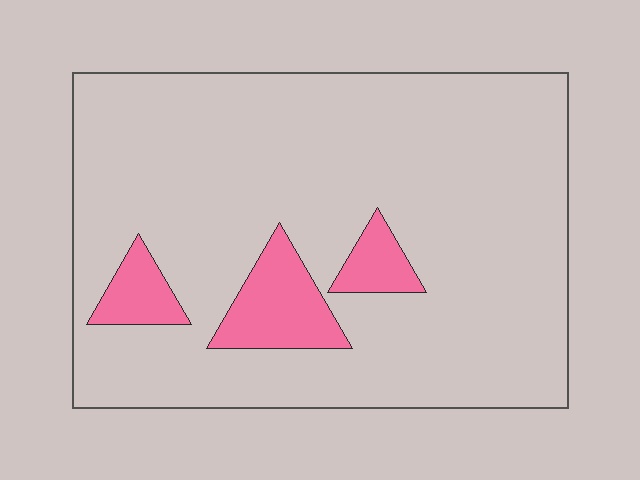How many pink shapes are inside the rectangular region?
3.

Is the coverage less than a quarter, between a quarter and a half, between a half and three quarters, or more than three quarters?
Less than a quarter.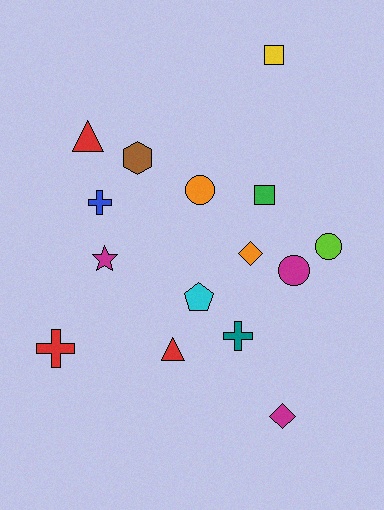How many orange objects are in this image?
There are 2 orange objects.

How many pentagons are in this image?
There is 1 pentagon.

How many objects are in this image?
There are 15 objects.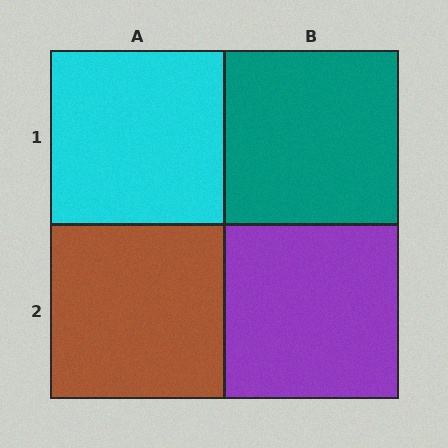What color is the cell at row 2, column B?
Purple.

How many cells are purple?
1 cell is purple.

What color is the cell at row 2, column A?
Brown.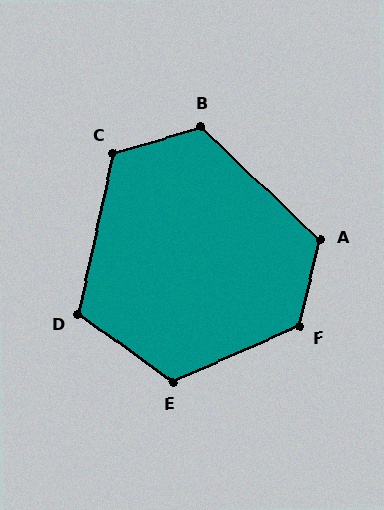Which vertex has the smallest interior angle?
D, at approximately 113 degrees.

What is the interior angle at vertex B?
Approximately 119 degrees (obtuse).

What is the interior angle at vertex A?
Approximately 120 degrees (obtuse).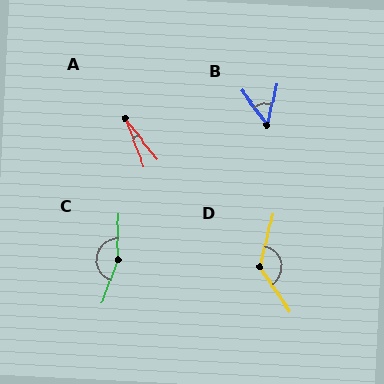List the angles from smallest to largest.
A (17°), B (50°), D (131°), C (159°).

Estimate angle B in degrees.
Approximately 50 degrees.